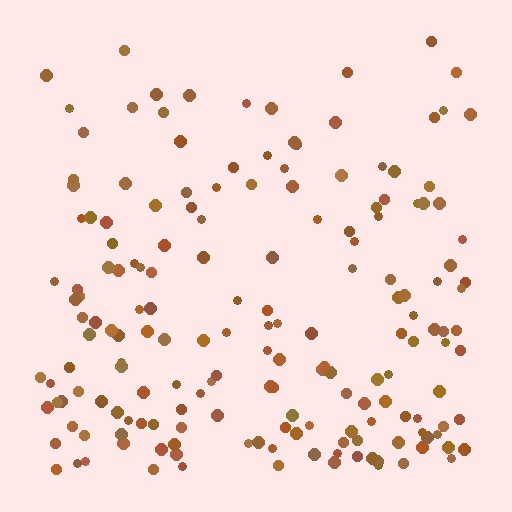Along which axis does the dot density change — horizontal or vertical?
Vertical.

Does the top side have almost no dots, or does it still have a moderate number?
Still a moderate number, just noticeably fewer than the bottom.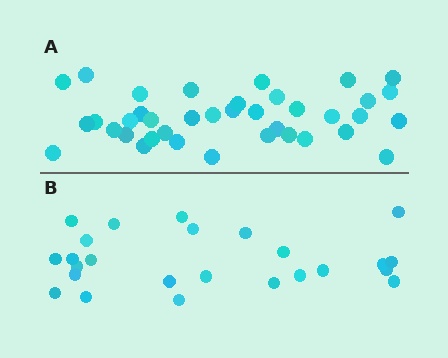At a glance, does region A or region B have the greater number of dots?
Region A (the top region) has more dots.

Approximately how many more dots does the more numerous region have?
Region A has approximately 15 more dots than region B.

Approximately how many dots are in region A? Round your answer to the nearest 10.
About 40 dots. (The exact count is 38, which rounds to 40.)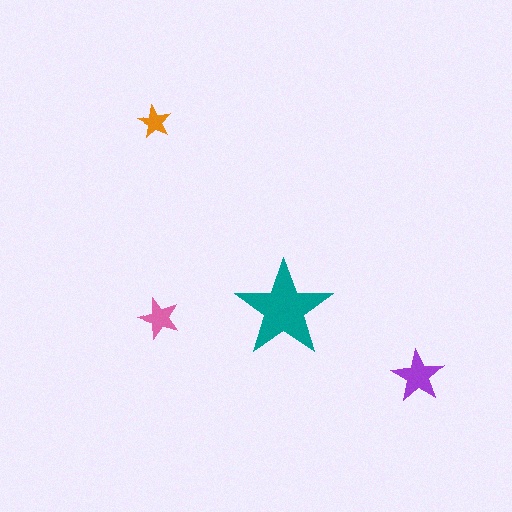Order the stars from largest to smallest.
the teal one, the purple one, the pink one, the orange one.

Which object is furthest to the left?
The orange star is leftmost.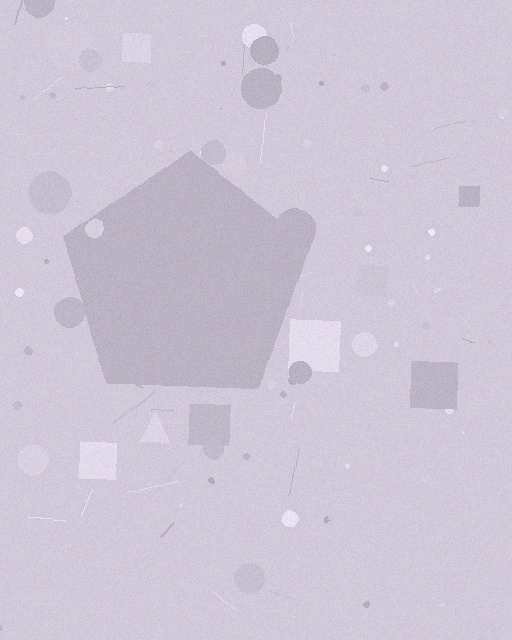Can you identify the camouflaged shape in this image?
The camouflaged shape is a pentagon.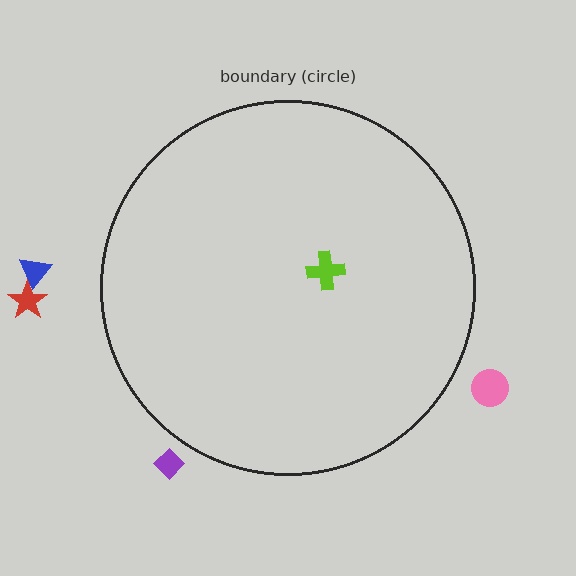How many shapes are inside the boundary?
1 inside, 4 outside.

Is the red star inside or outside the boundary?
Outside.